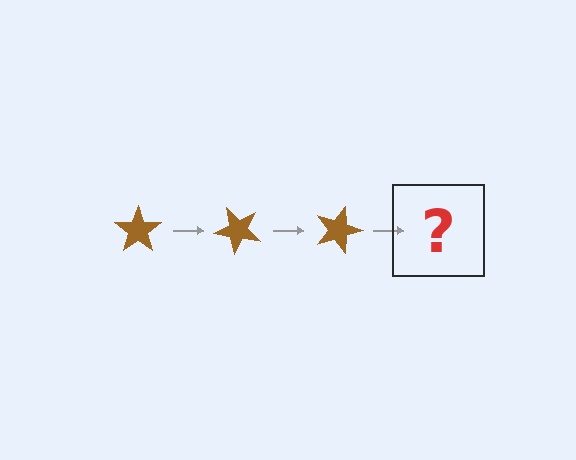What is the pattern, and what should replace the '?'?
The pattern is that the star rotates 45 degrees each step. The '?' should be a brown star rotated 135 degrees.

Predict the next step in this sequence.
The next step is a brown star rotated 135 degrees.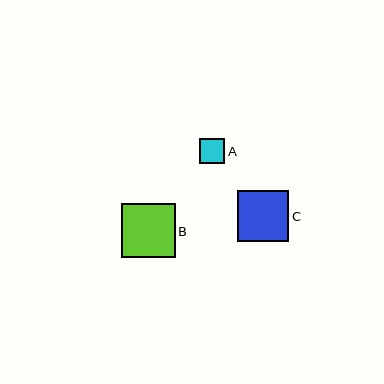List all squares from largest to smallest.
From largest to smallest: B, C, A.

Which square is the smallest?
Square A is the smallest with a size of approximately 25 pixels.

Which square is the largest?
Square B is the largest with a size of approximately 54 pixels.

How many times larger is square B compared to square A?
Square B is approximately 2.2 times the size of square A.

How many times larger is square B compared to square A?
Square B is approximately 2.2 times the size of square A.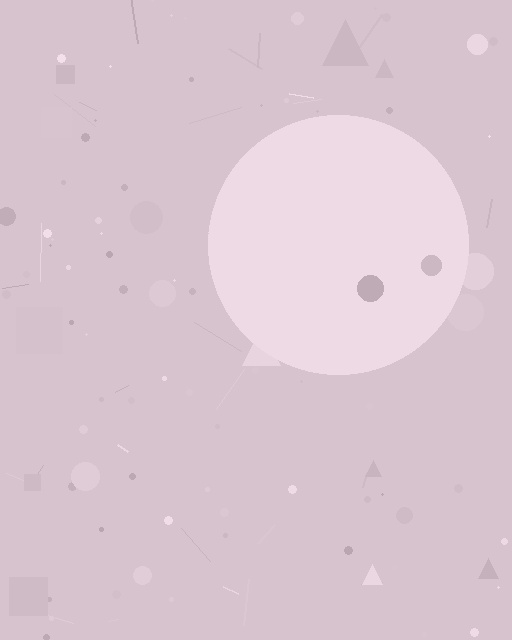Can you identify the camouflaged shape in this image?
The camouflaged shape is a circle.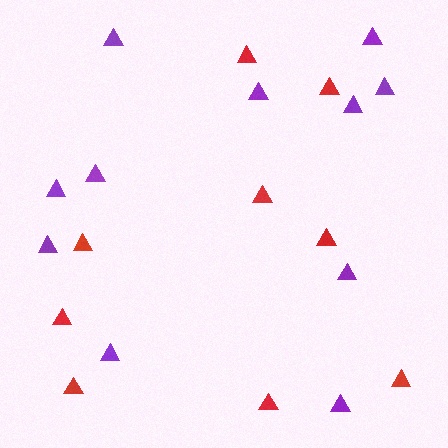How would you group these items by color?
There are 2 groups: one group of purple triangles (11) and one group of red triangles (9).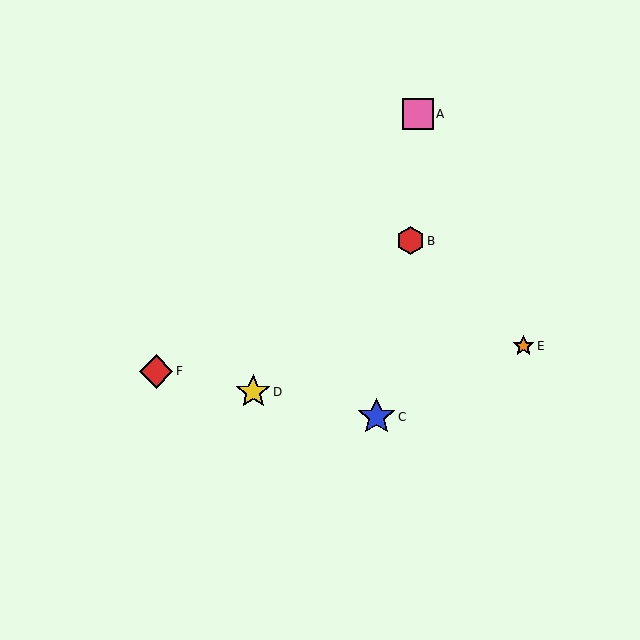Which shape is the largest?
The blue star (labeled C) is the largest.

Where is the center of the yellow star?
The center of the yellow star is at (253, 392).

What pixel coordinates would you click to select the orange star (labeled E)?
Click at (523, 346) to select the orange star E.